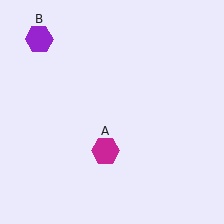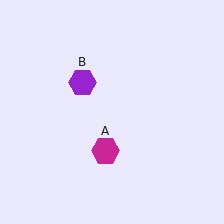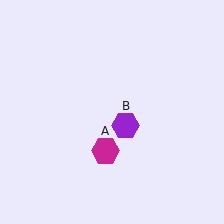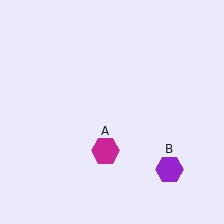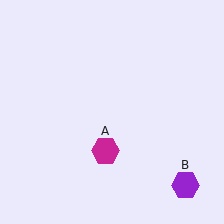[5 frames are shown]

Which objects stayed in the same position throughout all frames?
Magenta hexagon (object A) remained stationary.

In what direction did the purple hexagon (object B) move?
The purple hexagon (object B) moved down and to the right.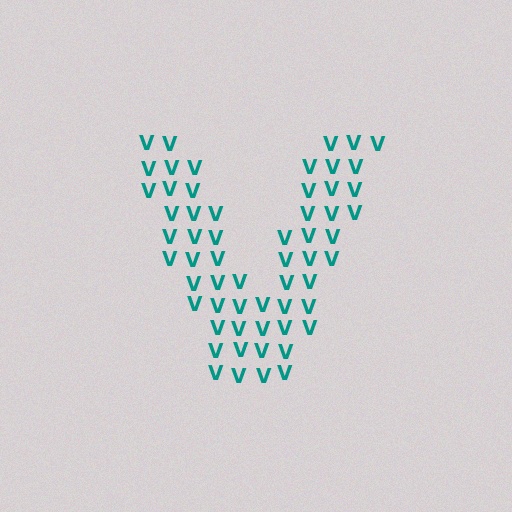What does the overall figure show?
The overall figure shows the letter V.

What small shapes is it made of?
It is made of small letter V's.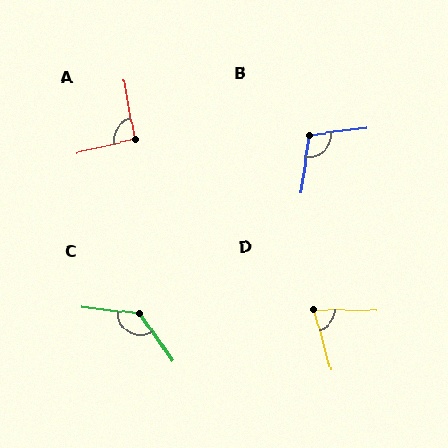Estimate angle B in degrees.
Approximately 106 degrees.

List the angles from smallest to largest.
D (73°), A (93°), B (106°), C (131°).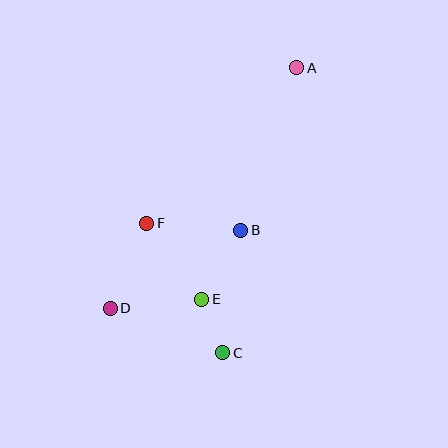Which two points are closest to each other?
Points C and E are closest to each other.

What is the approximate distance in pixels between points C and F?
The distance between C and F is approximately 150 pixels.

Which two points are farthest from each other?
Points A and D are farthest from each other.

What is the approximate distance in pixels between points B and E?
The distance between B and E is approximately 79 pixels.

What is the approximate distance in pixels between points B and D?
The distance between B and D is approximately 152 pixels.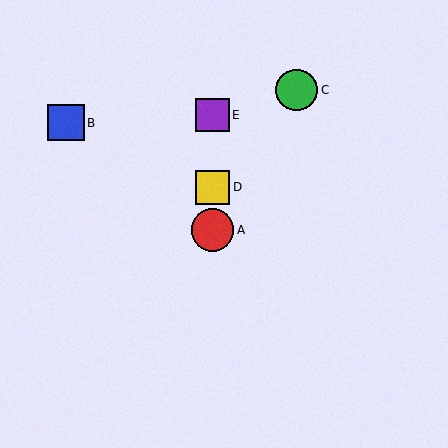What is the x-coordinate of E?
Object E is at x≈212.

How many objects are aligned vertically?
3 objects (A, D, E) are aligned vertically.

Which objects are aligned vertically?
Objects A, D, E are aligned vertically.